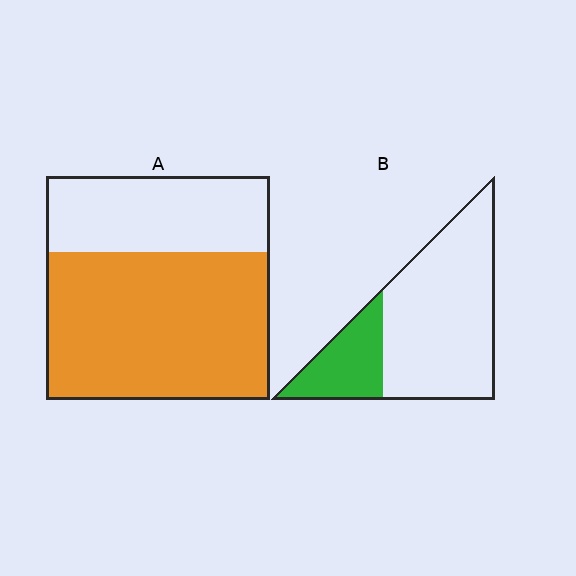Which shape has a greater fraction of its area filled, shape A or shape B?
Shape A.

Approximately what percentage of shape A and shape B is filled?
A is approximately 65% and B is approximately 25%.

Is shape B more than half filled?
No.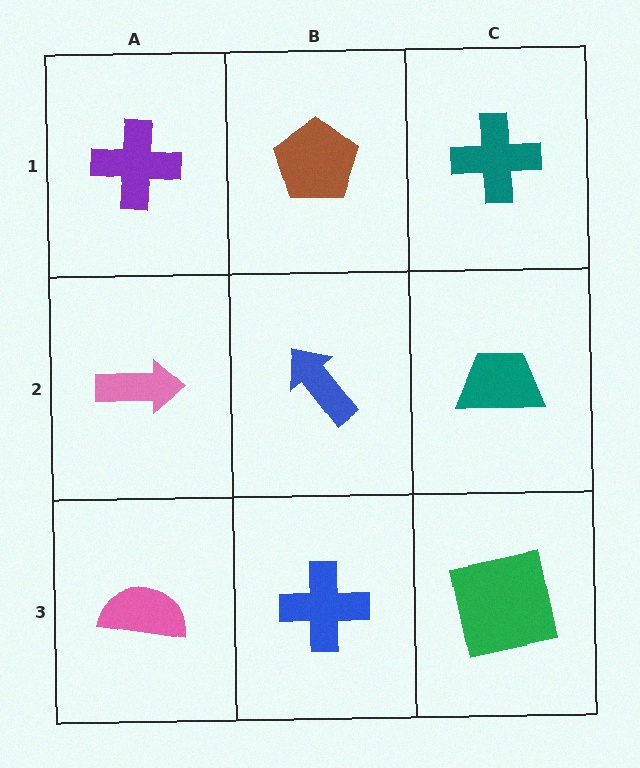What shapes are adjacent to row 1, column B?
A blue arrow (row 2, column B), a purple cross (row 1, column A), a teal cross (row 1, column C).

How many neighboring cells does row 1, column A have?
2.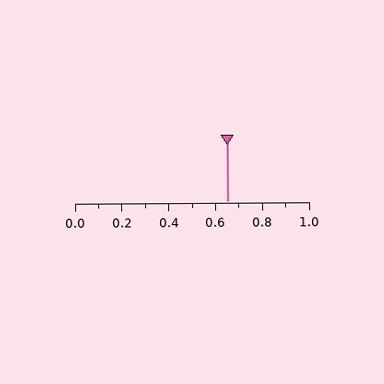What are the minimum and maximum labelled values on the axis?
The axis runs from 0.0 to 1.0.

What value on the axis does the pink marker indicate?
The marker indicates approximately 0.65.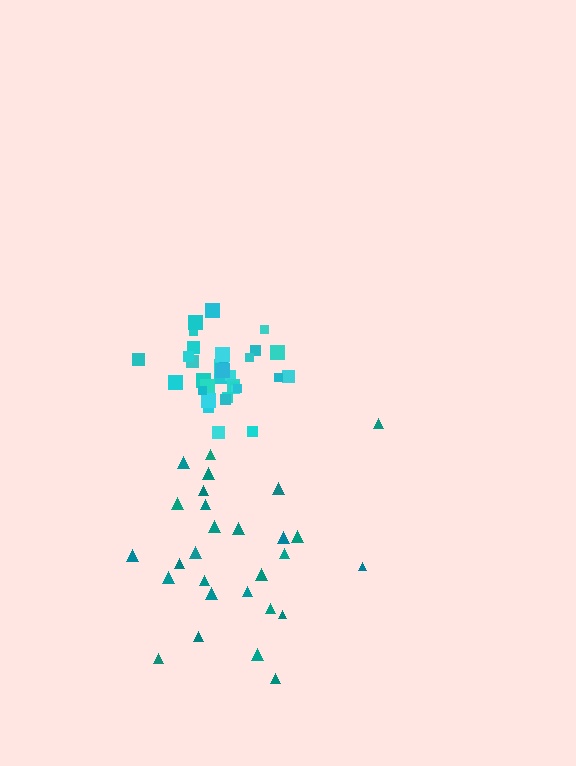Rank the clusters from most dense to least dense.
cyan, teal.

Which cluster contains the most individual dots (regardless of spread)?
Cyan (35).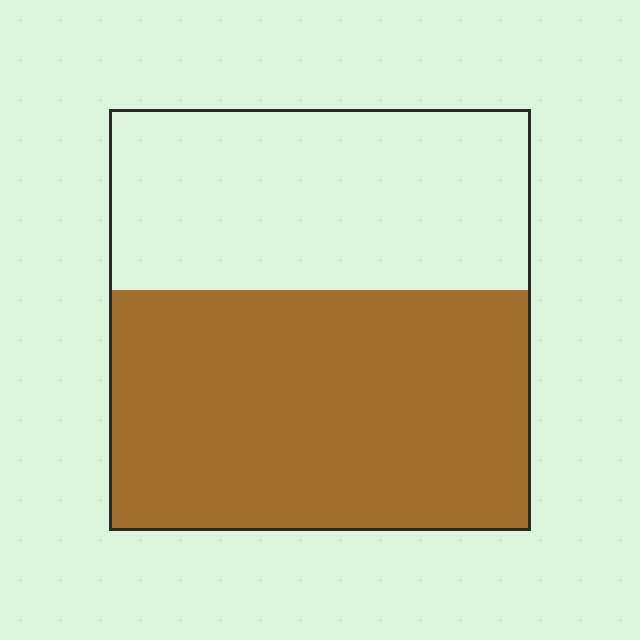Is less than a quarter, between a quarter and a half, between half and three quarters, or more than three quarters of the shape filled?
Between half and three quarters.